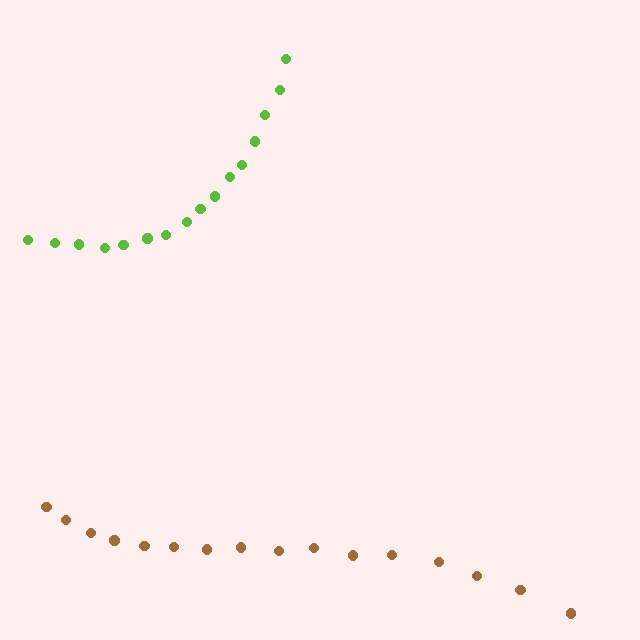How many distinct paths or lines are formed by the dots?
There are 2 distinct paths.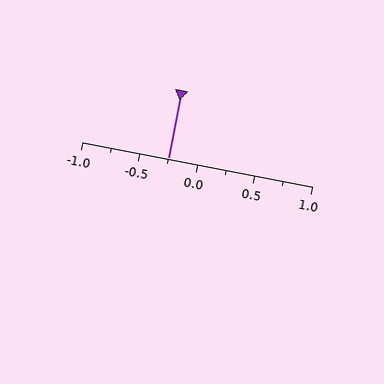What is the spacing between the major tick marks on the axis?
The major ticks are spaced 0.5 apart.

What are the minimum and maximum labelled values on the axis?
The axis runs from -1.0 to 1.0.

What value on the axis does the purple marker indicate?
The marker indicates approximately -0.25.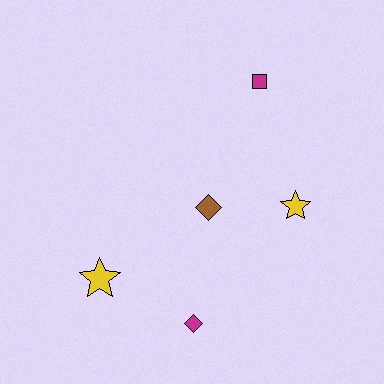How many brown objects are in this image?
There is 1 brown object.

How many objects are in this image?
There are 5 objects.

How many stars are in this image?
There are 2 stars.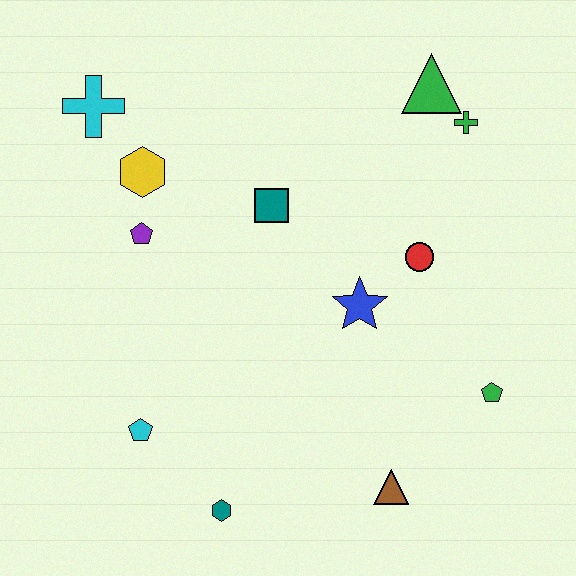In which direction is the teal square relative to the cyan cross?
The teal square is to the right of the cyan cross.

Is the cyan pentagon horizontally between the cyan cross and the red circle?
Yes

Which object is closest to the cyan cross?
The yellow hexagon is closest to the cyan cross.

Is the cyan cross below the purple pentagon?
No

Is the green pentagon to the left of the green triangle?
No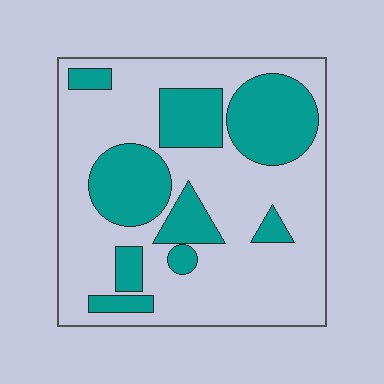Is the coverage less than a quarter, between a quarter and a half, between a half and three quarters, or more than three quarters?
Between a quarter and a half.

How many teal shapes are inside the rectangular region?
9.